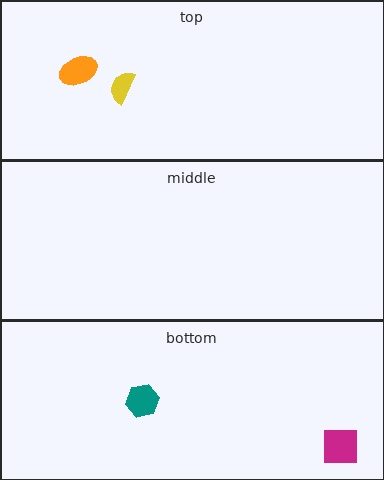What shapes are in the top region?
The yellow semicircle, the orange ellipse.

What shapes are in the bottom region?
The teal hexagon, the magenta square.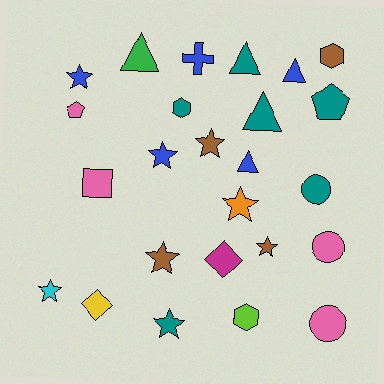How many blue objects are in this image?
There are 5 blue objects.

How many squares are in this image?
There is 1 square.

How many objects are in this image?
There are 25 objects.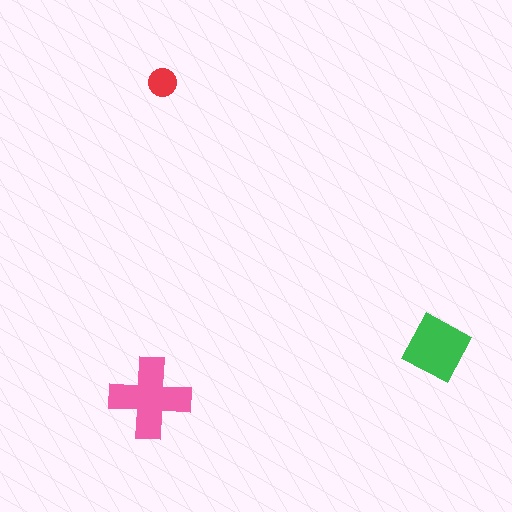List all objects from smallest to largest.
The red circle, the green diamond, the pink cross.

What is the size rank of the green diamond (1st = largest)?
2nd.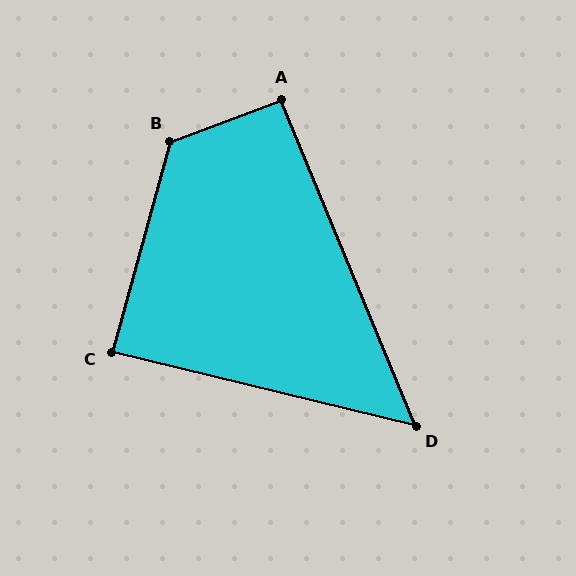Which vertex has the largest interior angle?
B, at approximately 126 degrees.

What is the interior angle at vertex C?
Approximately 88 degrees (approximately right).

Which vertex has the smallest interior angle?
D, at approximately 54 degrees.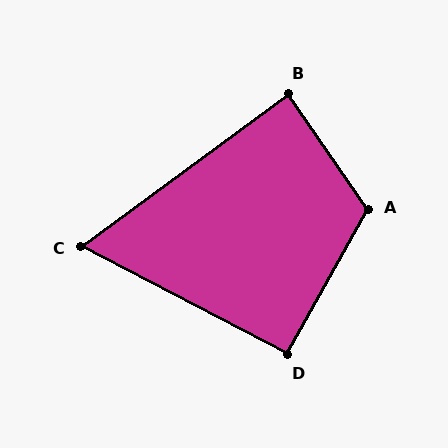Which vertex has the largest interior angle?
A, at approximately 116 degrees.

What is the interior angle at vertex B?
Approximately 88 degrees (approximately right).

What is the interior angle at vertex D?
Approximately 92 degrees (approximately right).